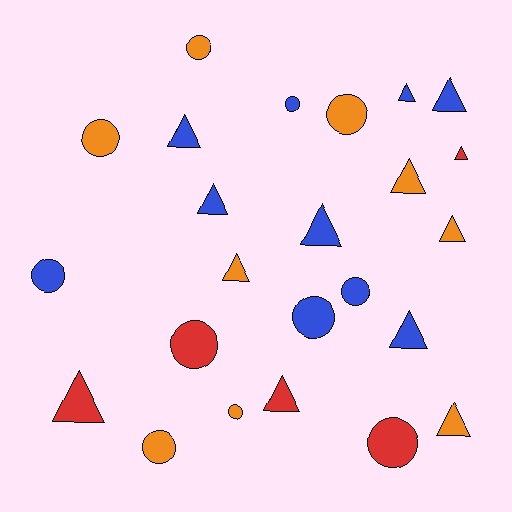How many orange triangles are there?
There are 4 orange triangles.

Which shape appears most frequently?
Triangle, with 13 objects.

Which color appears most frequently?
Blue, with 10 objects.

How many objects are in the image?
There are 24 objects.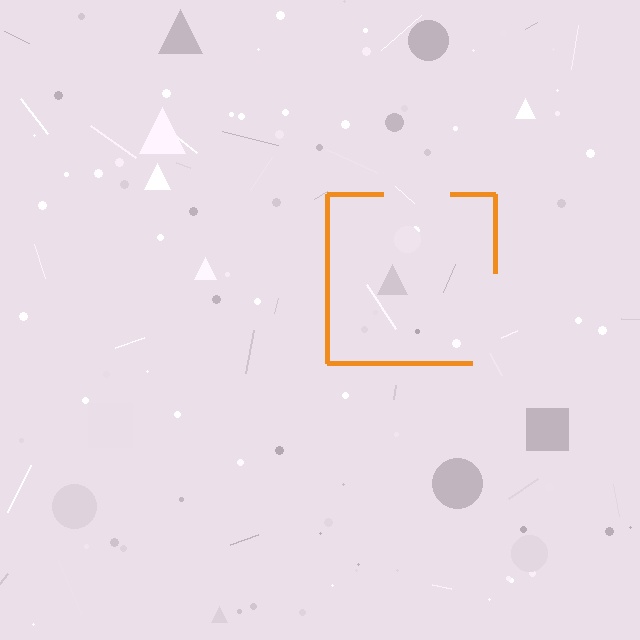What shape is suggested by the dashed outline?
The dashed outline suggests a square.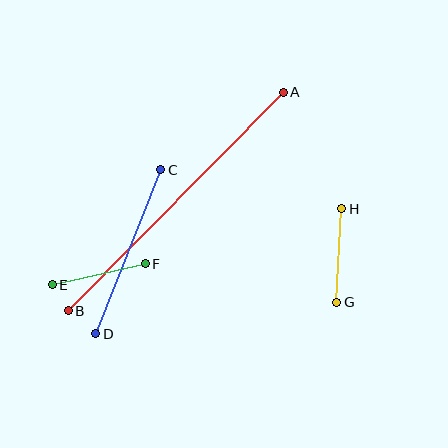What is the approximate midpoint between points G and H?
The midpoint is at approximately (339, 256) pixels.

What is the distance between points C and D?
The distance is approximately 176 pixels.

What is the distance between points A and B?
The distance is approximately 306 pixels.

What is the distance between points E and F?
The distance is approximately 95 pixels.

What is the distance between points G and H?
The distance is approximately 93 pixels.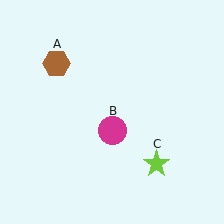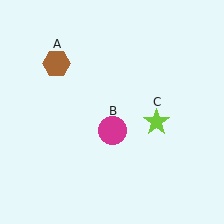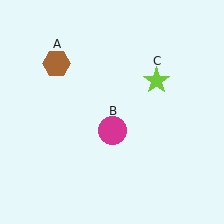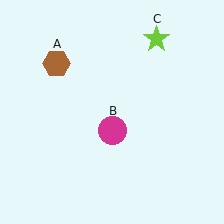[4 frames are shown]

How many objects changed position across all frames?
1 object changed position: lime star (object C).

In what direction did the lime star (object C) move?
The lime star (object C) moved up.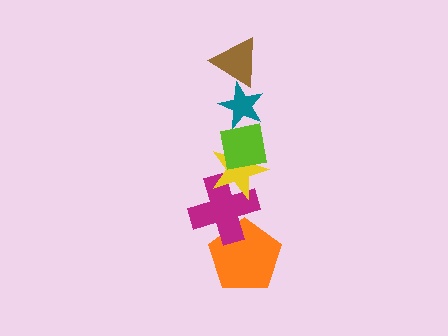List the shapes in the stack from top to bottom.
From top to bottom: the brown triangle, the teal star, the lime square, the yellow star, the magenta cross, the orange pentagon.